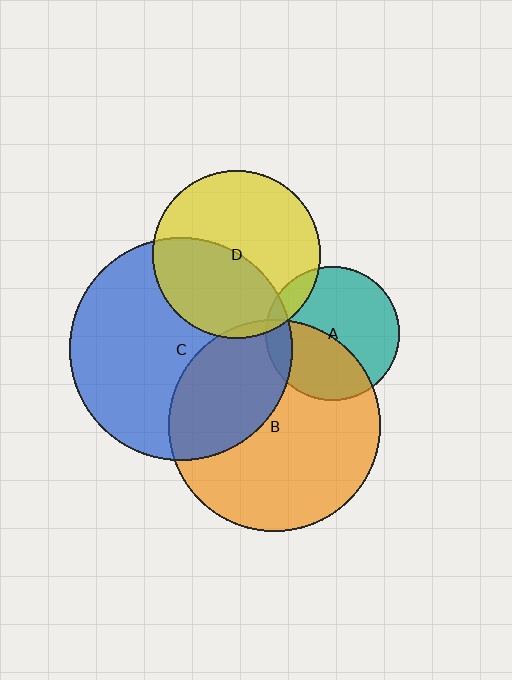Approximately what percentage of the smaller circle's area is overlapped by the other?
Approximately 35%.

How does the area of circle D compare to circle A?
Approximately 1.6 times.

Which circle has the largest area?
Circle C (blue).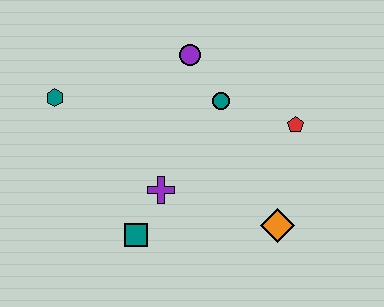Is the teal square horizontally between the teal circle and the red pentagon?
No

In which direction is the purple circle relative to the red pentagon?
The purple circle is to the left of the red pentagon.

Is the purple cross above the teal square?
Yes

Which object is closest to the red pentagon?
The teal circle is closest to the red pentagon.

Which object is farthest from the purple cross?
The red pentagon is farthest from the purple cross.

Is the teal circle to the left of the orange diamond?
Yes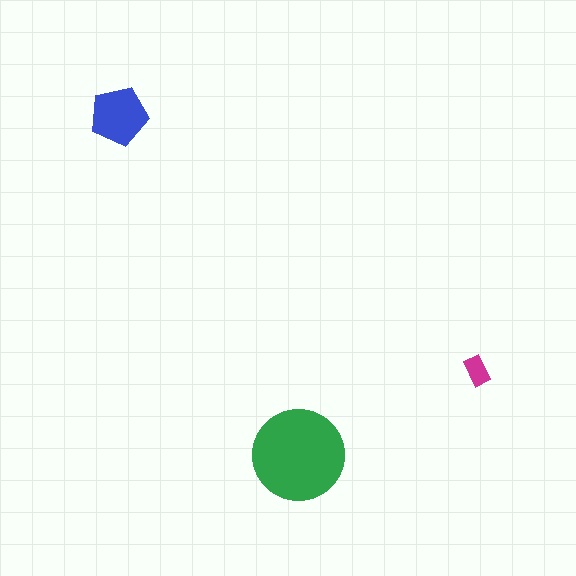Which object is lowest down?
The green circle is bottommost.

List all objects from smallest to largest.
The magenta rectangle, the blue pentagon, the green circle.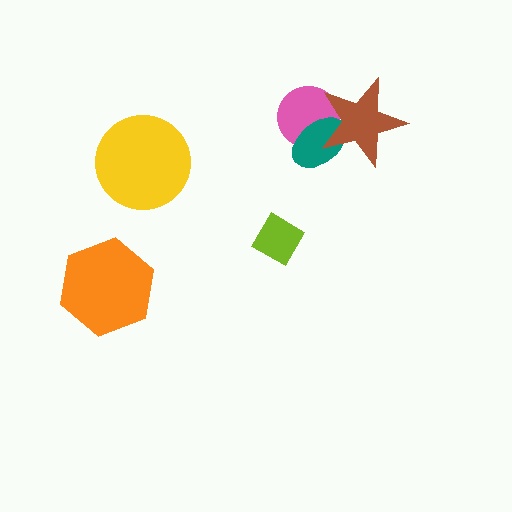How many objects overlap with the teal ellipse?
2 objects overlap with the teal ellipse.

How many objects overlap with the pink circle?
2 objects overlap with the pink circle.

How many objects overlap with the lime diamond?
0 objects overlap with the lime diamond.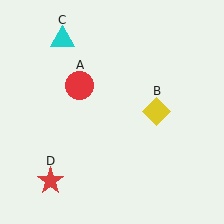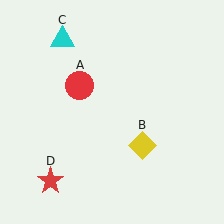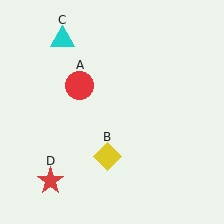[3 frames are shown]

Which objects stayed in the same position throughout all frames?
Red circle (object A) and cyan triangle (object C) and red star (object D) remained stationary.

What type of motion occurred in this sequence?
The yellow diamond (object B) rotated clockwise around the center of the scene.